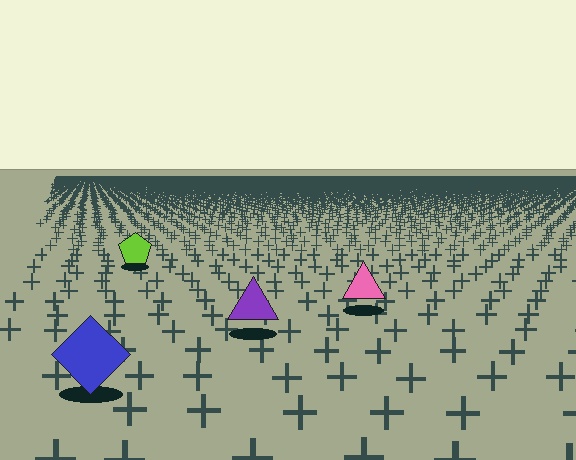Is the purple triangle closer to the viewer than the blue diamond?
No. The blue diamond is closer — you can tell from the texture gradient: the ground texture is coarser near it.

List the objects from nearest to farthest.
From nearest to farthest: the blue diamond, the purple triangle, the pink triangle, the lime pentagon.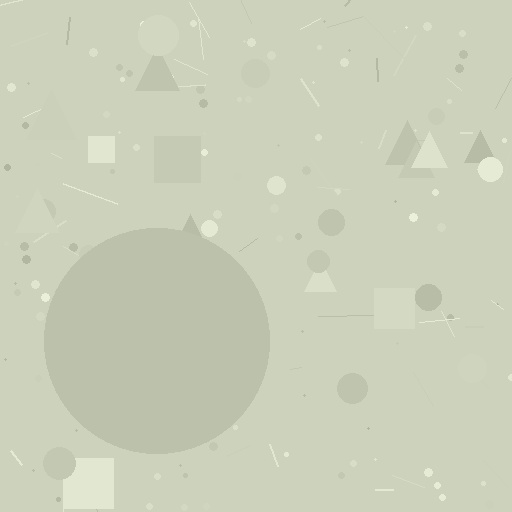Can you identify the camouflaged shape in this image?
The camouflaged shape is a circle.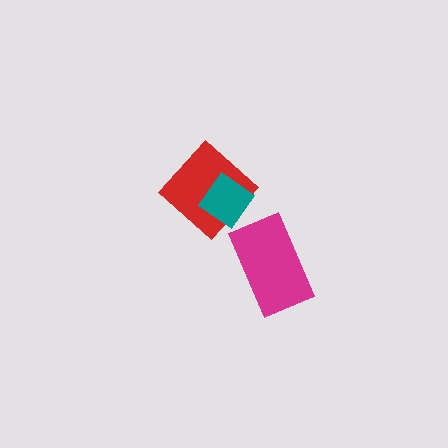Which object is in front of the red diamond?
The teal diamond is in front of the red diamond.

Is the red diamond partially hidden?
Yes, it is partially covered by another shape.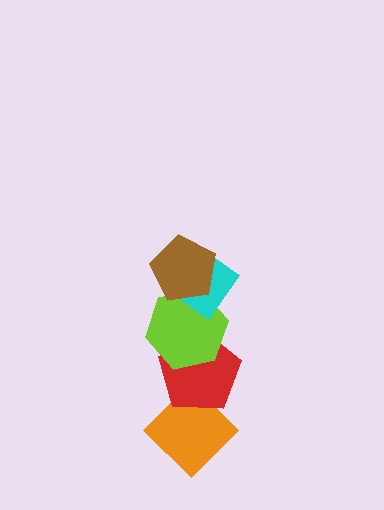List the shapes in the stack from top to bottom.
From top to bottom: the brown pentagon, the cyan diamond, the lime hexagon, the red pentagon, the orange diamond.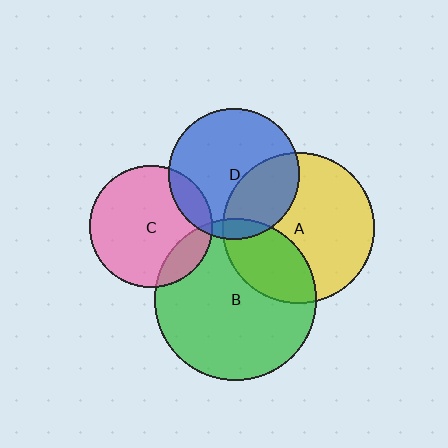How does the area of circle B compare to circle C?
Approximately 1.7 times.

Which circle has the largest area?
Circle B (green).